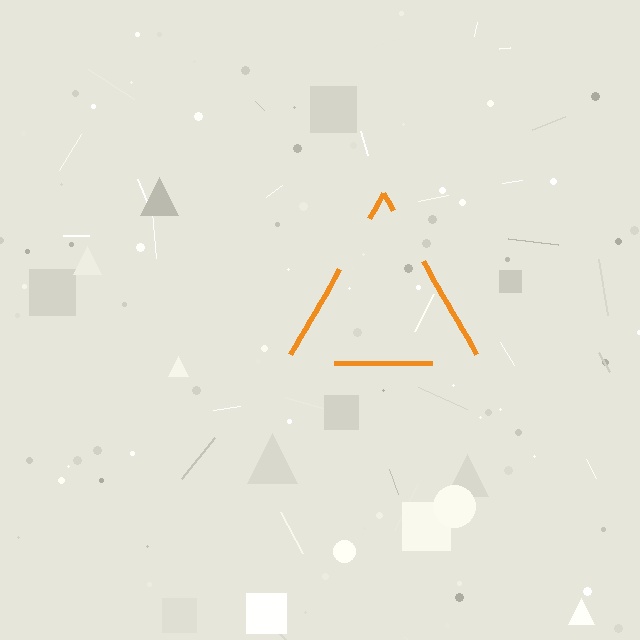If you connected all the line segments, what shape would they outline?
They would outline a triangle.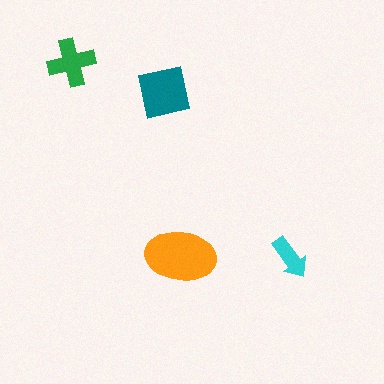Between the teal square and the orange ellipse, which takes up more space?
The orange ellipse.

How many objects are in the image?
There are 4 objects in the image.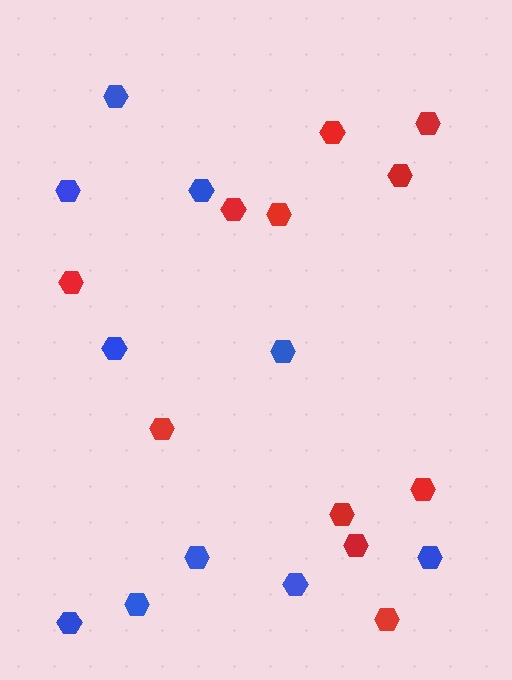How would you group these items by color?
There are 2 groups: one group of red hexagons (11) and one group of blue hexagons (10).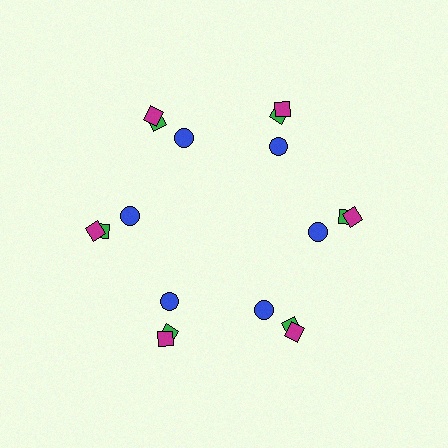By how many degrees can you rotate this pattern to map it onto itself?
The pattern maps onto itself every 60 degrees of rotation.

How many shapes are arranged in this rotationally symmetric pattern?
There are 18 shapes, arranged in 6 groups of 3.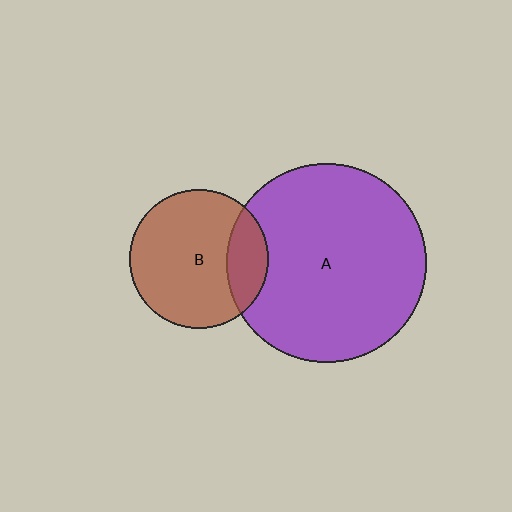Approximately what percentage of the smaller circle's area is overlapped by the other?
Approximately 20%.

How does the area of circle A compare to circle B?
Approximately 2.1 times.